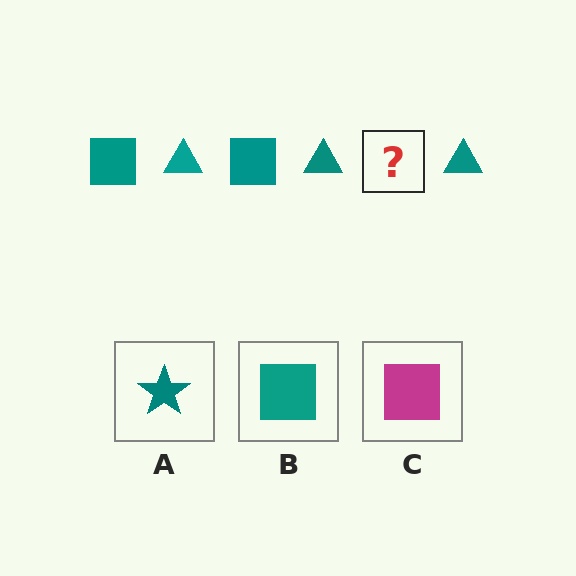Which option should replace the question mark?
Option B.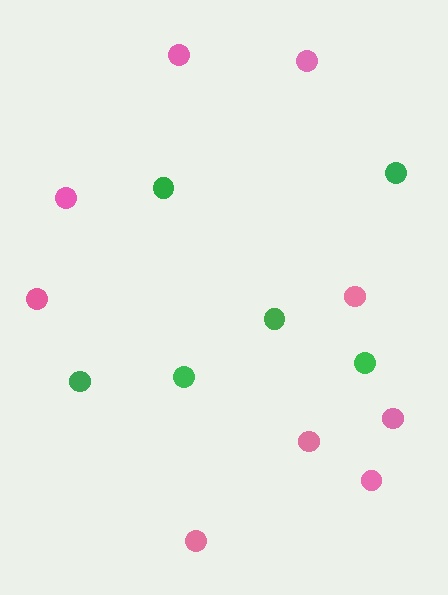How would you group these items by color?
There are 2 groups: one group of pink circles (9) and one group of green circles (6).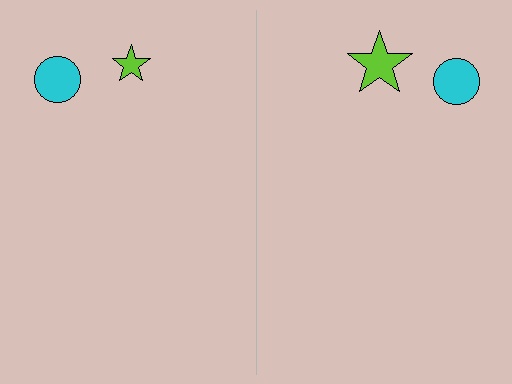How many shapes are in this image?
There are 4 shapes in this image.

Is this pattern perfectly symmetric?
No, the pattern is not perfectly symmetric. The lime star on the right side has a different size than its mirror counterpart.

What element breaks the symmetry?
The lime star on the right side has a different size than its mirror counterpart.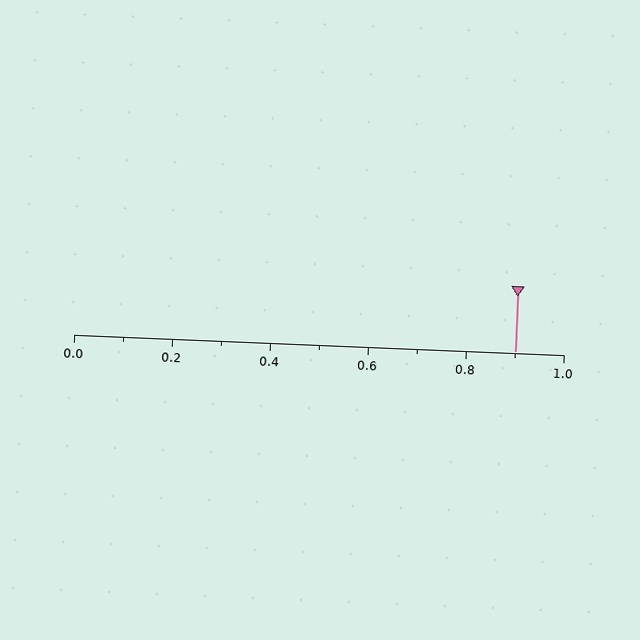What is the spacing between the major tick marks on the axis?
The major ticks are spaced 0.2 apart.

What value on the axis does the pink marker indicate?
The marker indicates approximately 0.9.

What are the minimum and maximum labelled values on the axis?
The axis runs from 0.0 to 1.0.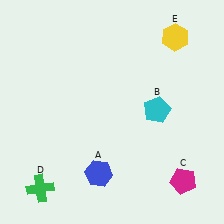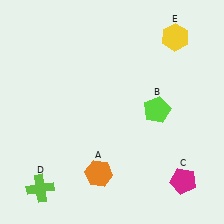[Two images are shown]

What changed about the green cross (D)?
In Image 1, D is green. In Image 2, it changed to lime.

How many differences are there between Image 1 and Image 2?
There are 3 differences between the two images.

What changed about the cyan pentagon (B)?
In Image 1, B is cyan. In Image 2, it changed to lime.